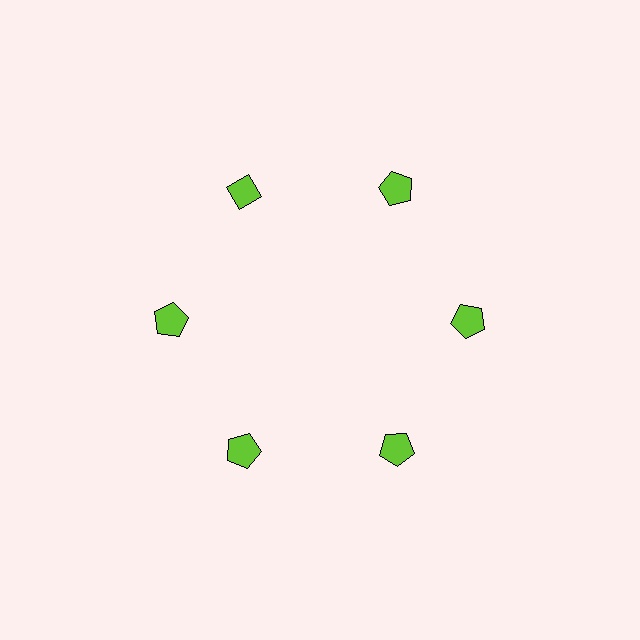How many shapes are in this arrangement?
There are 6 shapes arranged in a ring pattern.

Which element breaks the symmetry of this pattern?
The lime diamond at roughly the 11 o'clock position breaks the symmetry. All other shapes are lime pentagons.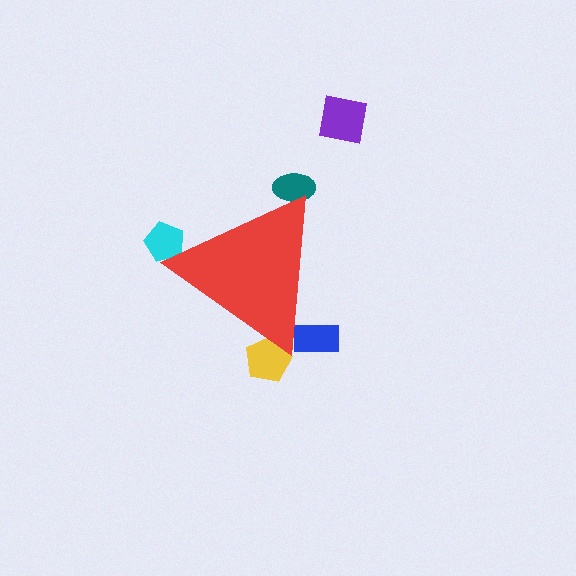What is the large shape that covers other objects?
A red triangle.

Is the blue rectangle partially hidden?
Yes, the blue rectangle is partially hidden behind the red triangle.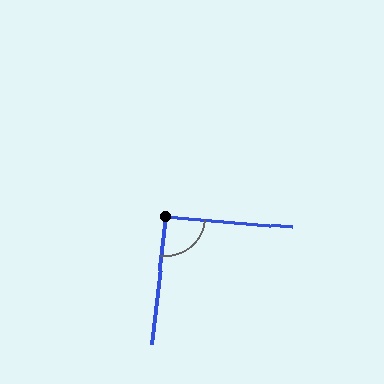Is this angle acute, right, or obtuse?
It is approximately a right angle.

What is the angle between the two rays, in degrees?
Approximately 92 degrees.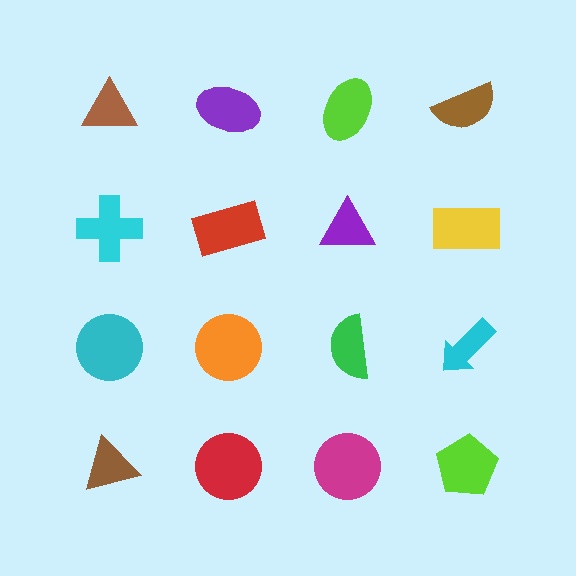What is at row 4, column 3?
A magenta circle.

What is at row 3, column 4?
A cyan arrow.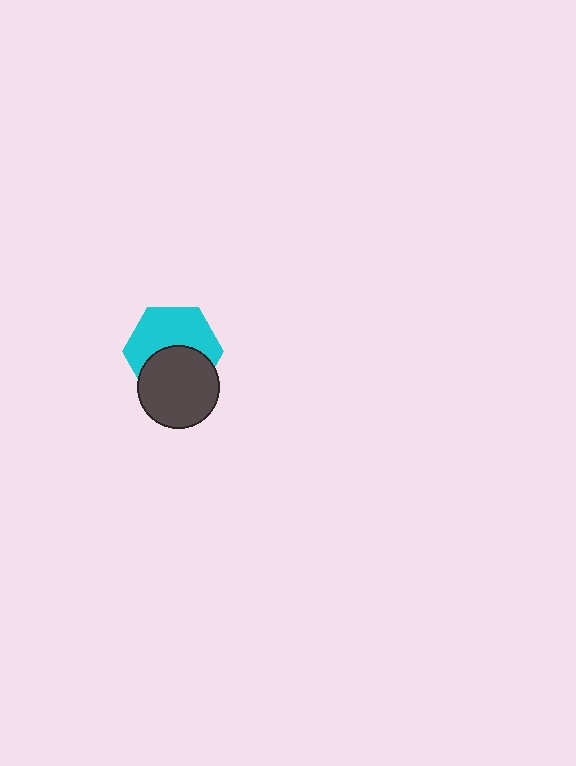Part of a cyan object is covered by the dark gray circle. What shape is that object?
It is a hexagon.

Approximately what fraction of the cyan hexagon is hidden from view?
Roughly 45% of the cyan hexagon is hidden behind the dark gray circle.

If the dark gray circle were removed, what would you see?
You would see the complete cyan hexagon.